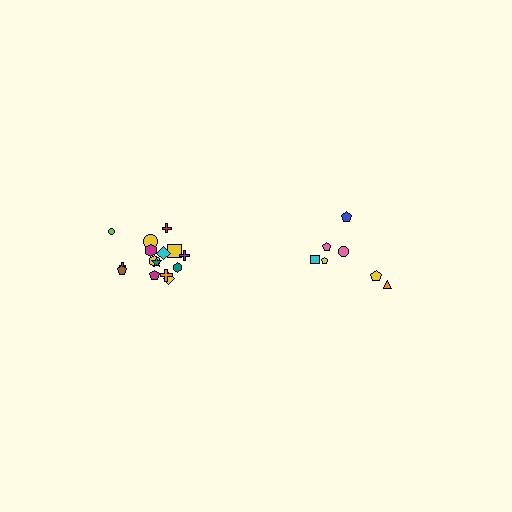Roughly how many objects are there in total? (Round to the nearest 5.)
Roughly 20 objects in total.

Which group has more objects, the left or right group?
The left group.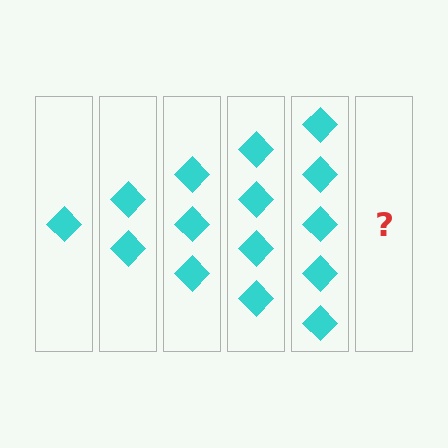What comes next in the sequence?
The next element should be 6 diamonds.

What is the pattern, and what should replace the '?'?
The pattern is that each step adds one more diamond. The '?' should be 6 diamonds.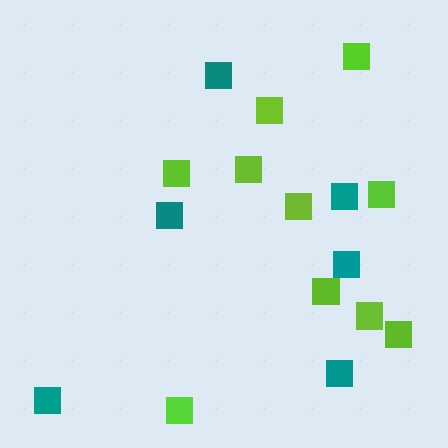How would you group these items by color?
There are 2 groups: one group of lime squares (10) and one group of teal squares (6).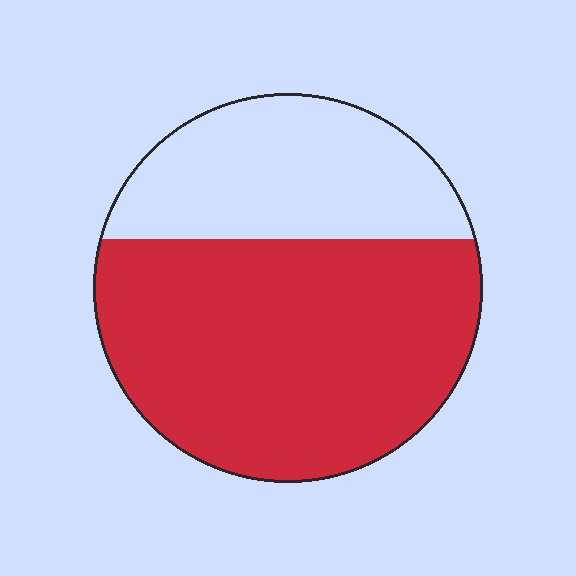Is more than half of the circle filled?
Yes.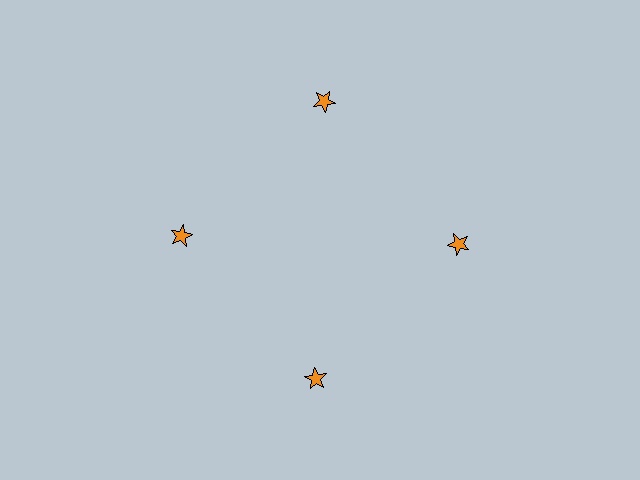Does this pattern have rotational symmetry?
Yes, this pattern has 4-fold rotational symmetry. It looks the same after rotating 90 degrees around the center.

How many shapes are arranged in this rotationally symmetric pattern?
There are 4 shapes, arranged in 4 groups of 1.